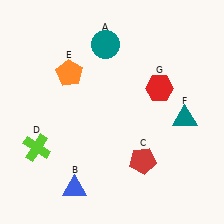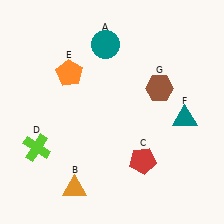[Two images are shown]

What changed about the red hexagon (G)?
In Image 1, G is red. In Image 2, it changed to brown.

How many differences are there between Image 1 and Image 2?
There are 2 differences between the two images.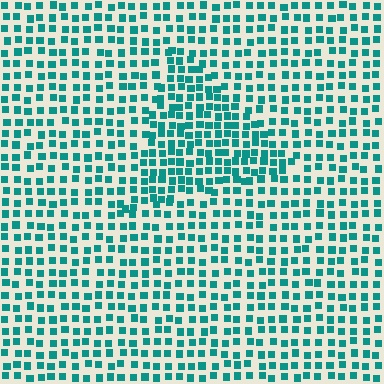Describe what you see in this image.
The image contains small teal elements arranged at two different densities. A triangle-shaped region is visible where the elements are more densely packed than the surrounding area.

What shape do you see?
I see a triangle.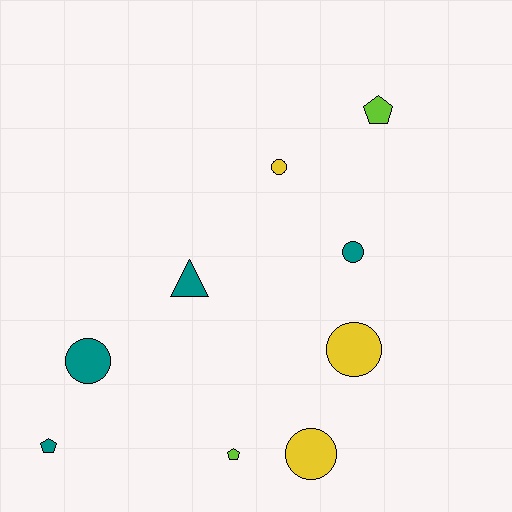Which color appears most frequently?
Teal, with 4 objects.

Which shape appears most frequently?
Circle, with 5 objects.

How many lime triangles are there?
There are no lime triangles.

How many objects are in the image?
There are 9 objects.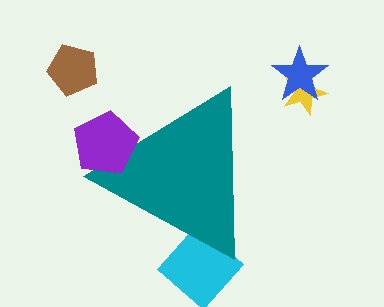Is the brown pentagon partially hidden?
No, the brown pentagon is fully visible.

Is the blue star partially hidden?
No, the blue star is fully visible.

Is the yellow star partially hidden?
No, the yellow star is fully visible.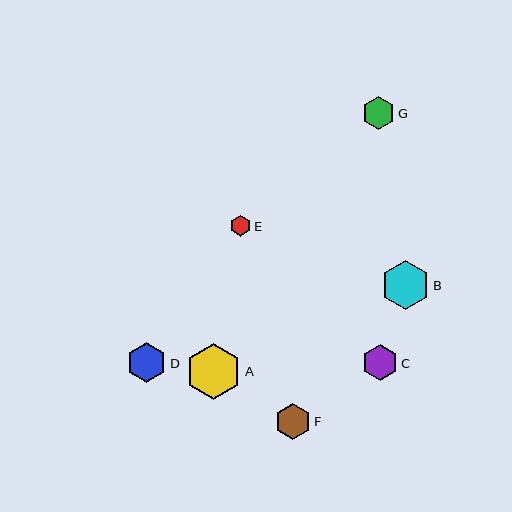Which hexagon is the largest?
Hexagon A is the largest with a size of approximately 56 pixels.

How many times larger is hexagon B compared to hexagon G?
Hexagon B is approximately 1.5 times the size of hexagon G.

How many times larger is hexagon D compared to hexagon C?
Hexagon D is approximately 1.1 times the size of hexagon C.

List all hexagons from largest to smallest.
From largest to smallest: A, B, D, C, F, G, E.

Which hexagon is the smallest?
Hexagon E is the smallest with a size of approximately 21 pixels.